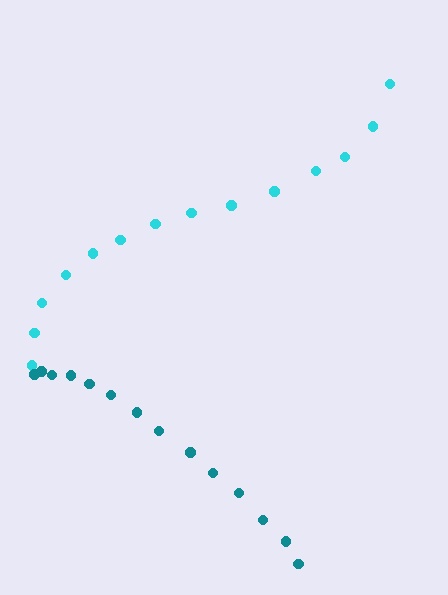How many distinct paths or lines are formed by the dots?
There are 2 distinct paths.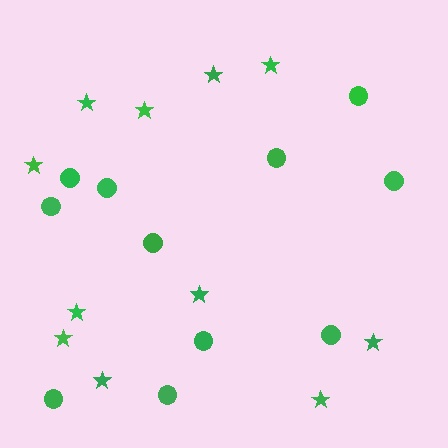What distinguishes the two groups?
There are 2 groups: one group of stars (11) and one group of circles (11).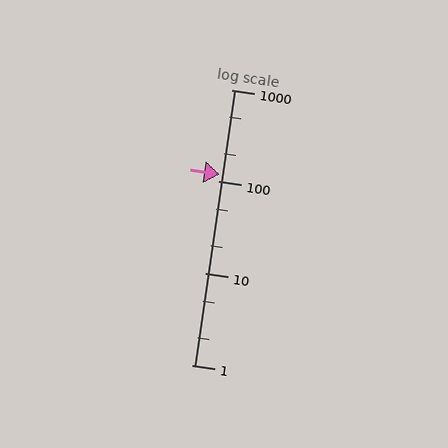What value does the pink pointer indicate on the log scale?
The pointer indicates approximately 120.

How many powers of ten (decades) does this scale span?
The scale spans 3 decades, from 1 to 1000.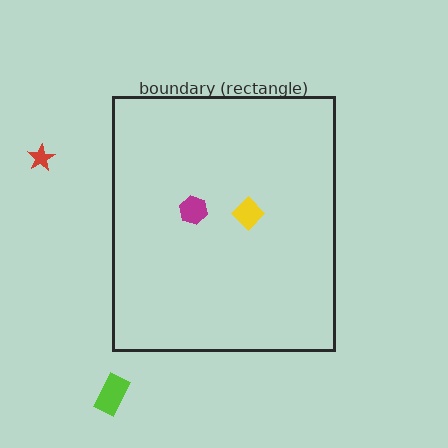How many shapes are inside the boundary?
2 inside, 2 outside.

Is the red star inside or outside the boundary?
Outside.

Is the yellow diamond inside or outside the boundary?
Inside.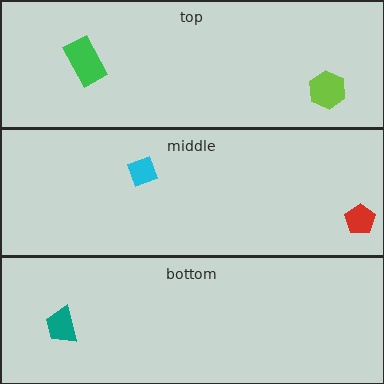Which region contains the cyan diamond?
The middle region.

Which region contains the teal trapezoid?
The bottom region.